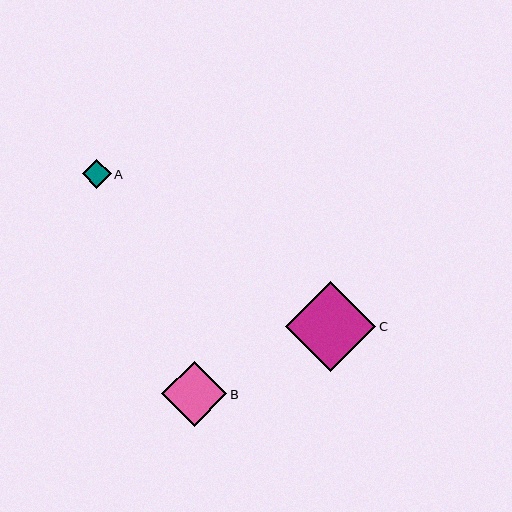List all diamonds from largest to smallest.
From largest to smallest: C, B, A.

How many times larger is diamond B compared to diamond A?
Diamond B is approximately 2.3 times the size of diamond A.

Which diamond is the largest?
Diamond C is the largest with a size of approximately 90 pixels.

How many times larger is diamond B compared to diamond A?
Diamond B is approximately 2.3 times the size of diamond A.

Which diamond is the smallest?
Diamond A is the smallest with a size of approximately 29 pixels.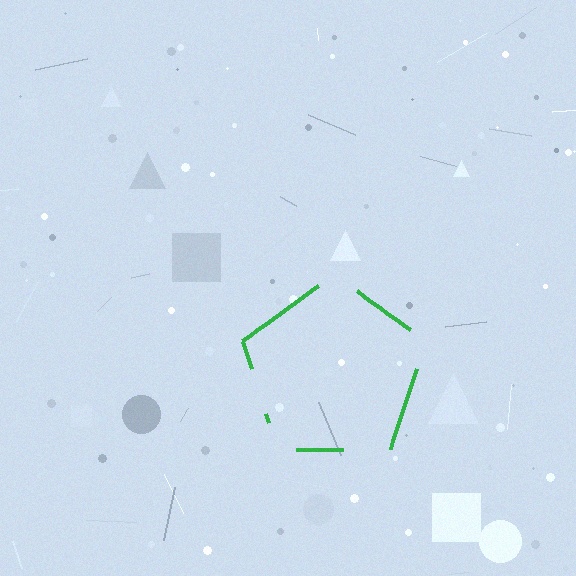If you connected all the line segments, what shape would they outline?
They would outline a pentagon.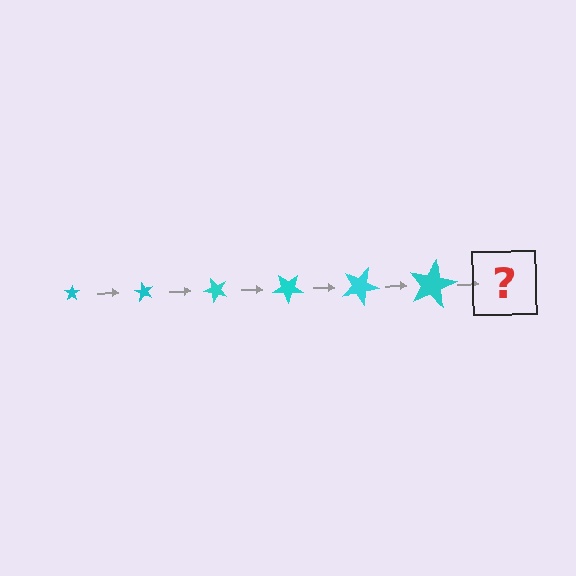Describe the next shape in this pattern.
It should be a star, larger than the previous one and rotated 360 degrees from the start.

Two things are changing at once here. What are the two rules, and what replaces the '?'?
The two rules are that the star grows larger each step and it rotates 60 degrees each step. The '?' should be a star, larger than the previous one and rotated 360 degrees from the start.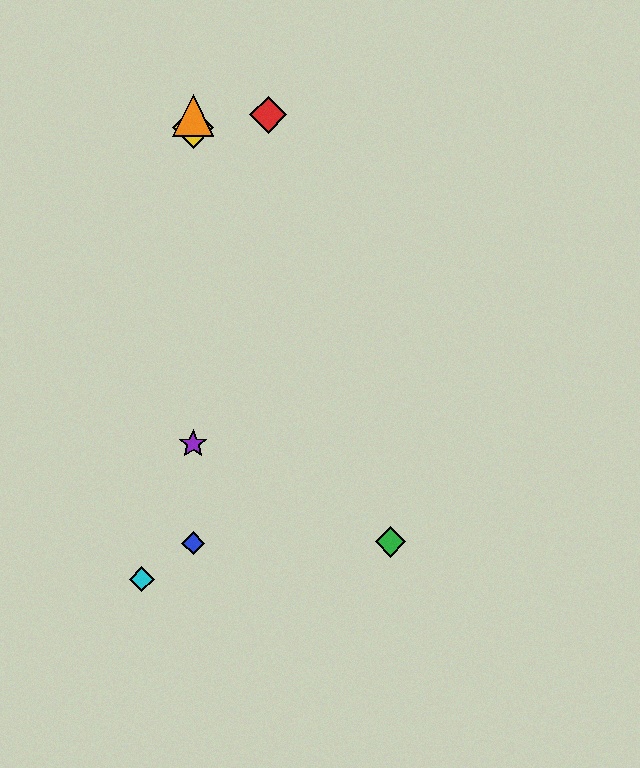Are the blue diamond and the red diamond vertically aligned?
No, the blue diamond is at x≈193 and the red diamond is at x≈268.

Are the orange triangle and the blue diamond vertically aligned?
Yes, both are at x≈193.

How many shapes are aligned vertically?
4 shapes (the blue diamond, the yellow diamond, the purple star, the orange triangle) are aligned vertically.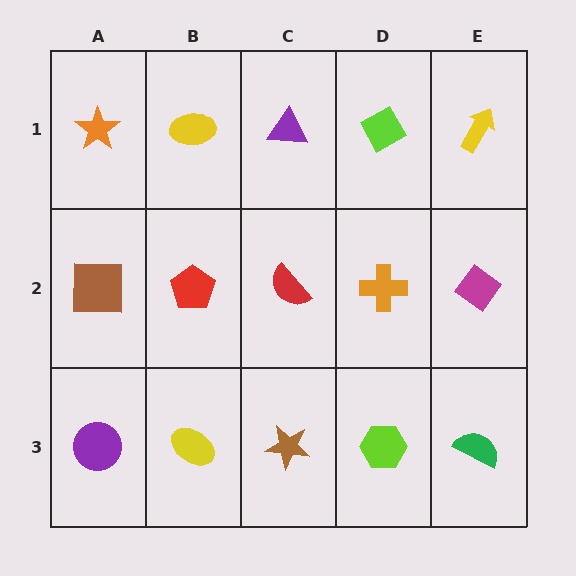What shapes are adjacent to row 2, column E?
A yellow arrow (row 1, column E), a green semicircle (row 3, column E), an orange cross (row 2, column D).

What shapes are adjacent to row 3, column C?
A red semicircle (row 2, column C), a yellow ellipse (row 3, column B), a lime hexagon (row 3, column D).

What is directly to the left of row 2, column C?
A red pentagon.